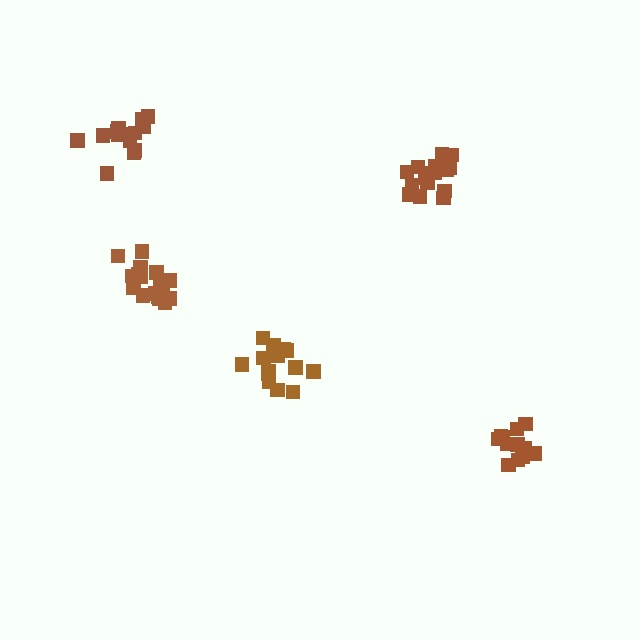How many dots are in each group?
Group 1: 14 dots, Group 2: 17 dots, Group 3: 13 dots, Group 4: 18 dots, Group 5: 15 dots (77 total).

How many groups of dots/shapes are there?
There are 5 groups.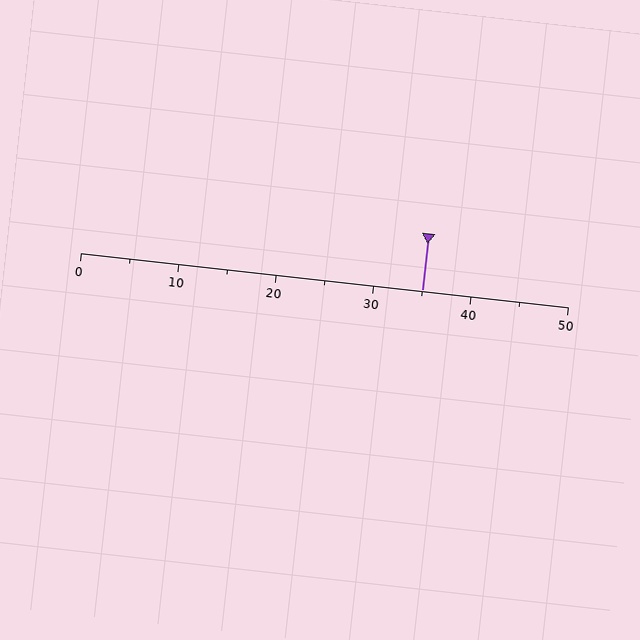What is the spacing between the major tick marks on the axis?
The major ticks are spaced 10 apart.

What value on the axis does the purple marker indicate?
The marker indicates approximately 35.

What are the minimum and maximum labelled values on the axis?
The axis runs from 0 to 50.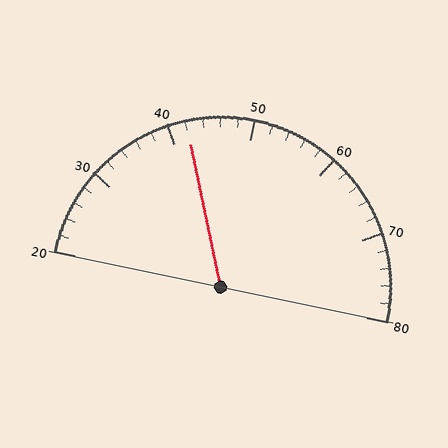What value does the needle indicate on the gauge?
The needle indicates approximately 42.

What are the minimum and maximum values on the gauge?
The gauge ranges from 20 to 80.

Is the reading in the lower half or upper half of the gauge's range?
The reading is in the lower half of the range (20 to 80).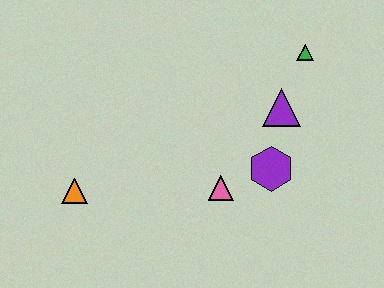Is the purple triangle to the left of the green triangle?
Yes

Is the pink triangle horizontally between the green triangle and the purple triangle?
No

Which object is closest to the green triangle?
The purple triangle is closest to the green triangle.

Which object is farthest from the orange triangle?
The green triangle is farthest from the orange triangle.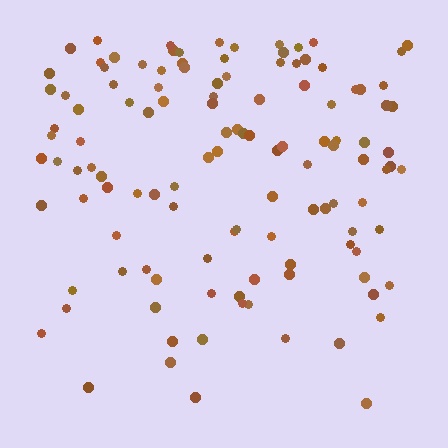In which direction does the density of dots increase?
From bottom to top, with the top side densest.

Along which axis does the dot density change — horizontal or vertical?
Vertical.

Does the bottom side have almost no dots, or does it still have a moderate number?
Still a moderate number, just noticeably fewer than the top.